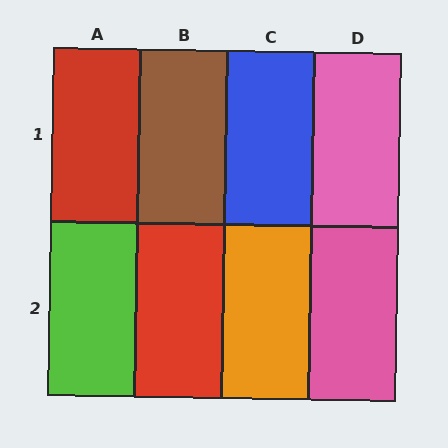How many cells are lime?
1 cell is lime.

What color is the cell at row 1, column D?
Pink.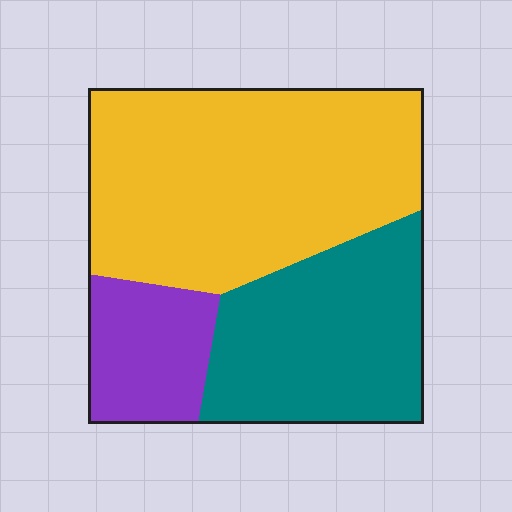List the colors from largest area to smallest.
From largest to smallest: yellow, teal, purple.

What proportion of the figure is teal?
Teal takes up about one third (1/3) of the figure.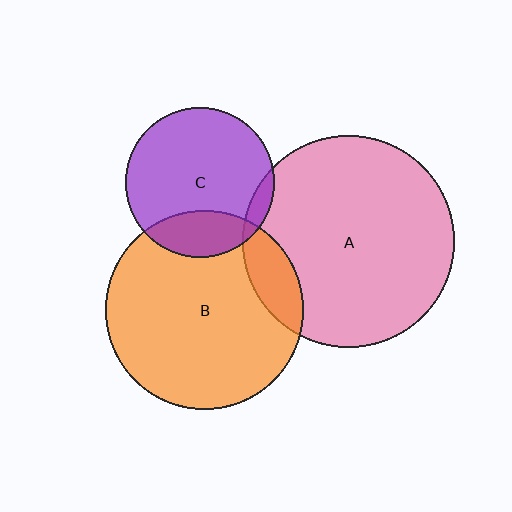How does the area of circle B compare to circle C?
Approximately 1.8 times.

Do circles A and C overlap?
Yes.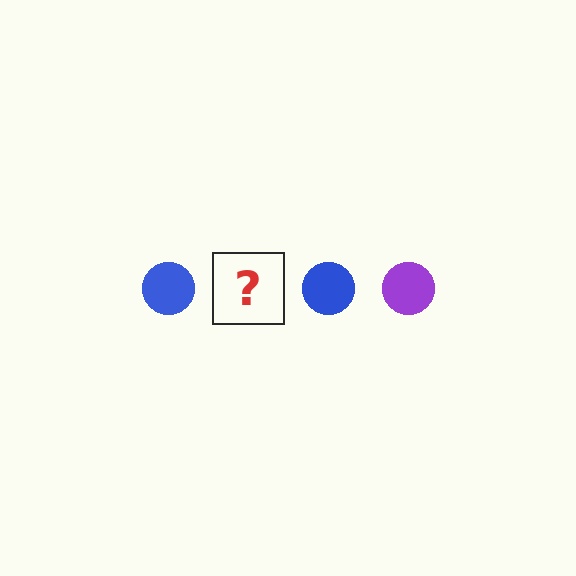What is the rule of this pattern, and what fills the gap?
The rule is that the pattern cycles through blue, purple circles. The gap should be filled with a purple circle.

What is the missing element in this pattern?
The missing element is a purple circle.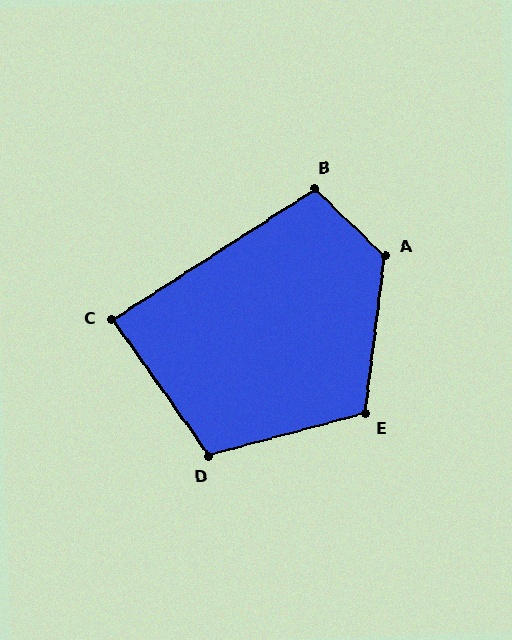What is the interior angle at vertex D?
Approximately 110 degrees (obtuse).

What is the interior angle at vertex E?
Approximately 112 degrees (obtuse).